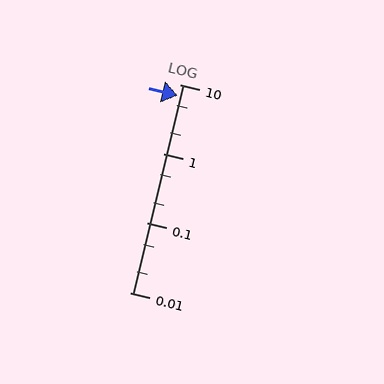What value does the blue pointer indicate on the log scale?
The pointer indicates approximately 6.8.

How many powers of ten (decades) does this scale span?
The scale spans 3 decades, from 0.01 to 10.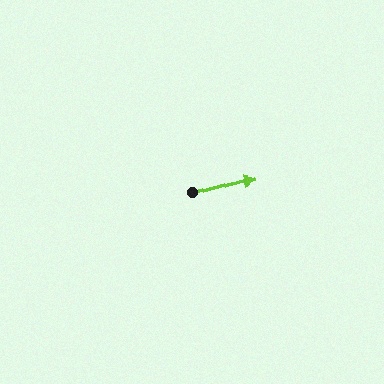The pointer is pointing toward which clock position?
Roughly 3 o'clock.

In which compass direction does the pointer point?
East.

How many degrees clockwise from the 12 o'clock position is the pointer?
Approximately 76 degrees.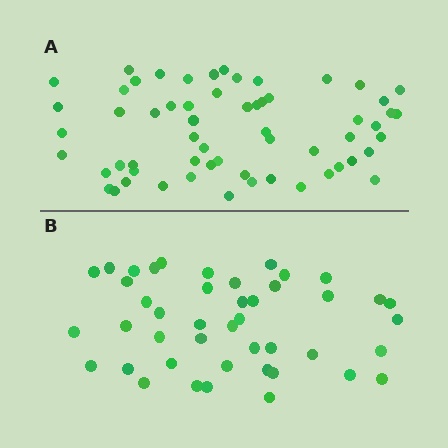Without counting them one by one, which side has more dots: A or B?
Region A (the top region) has more dots.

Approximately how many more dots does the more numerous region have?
Region A has approximately 15 more dots than region B.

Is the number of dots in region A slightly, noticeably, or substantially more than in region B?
Region A has noticeably more, but not dramatically so. The ratio is roughly 1.4 to 1.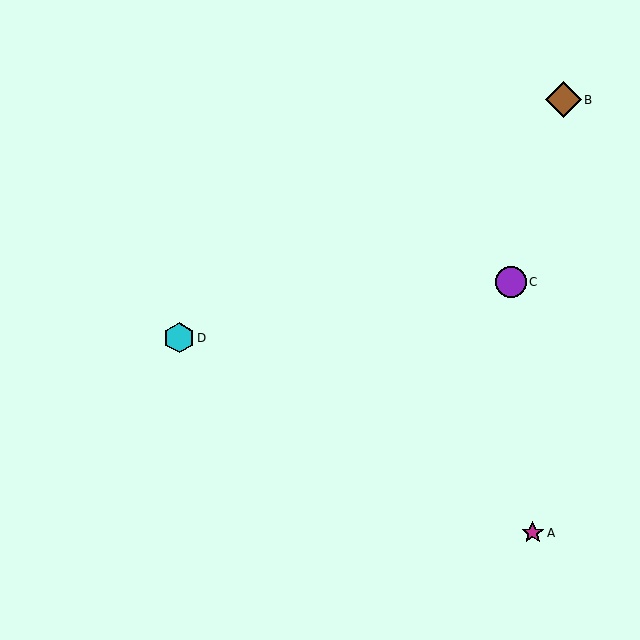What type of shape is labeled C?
Shape C is a purple circle.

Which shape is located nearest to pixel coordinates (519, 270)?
The purple circle (labeled C) at (511, 282) is nearest to that location.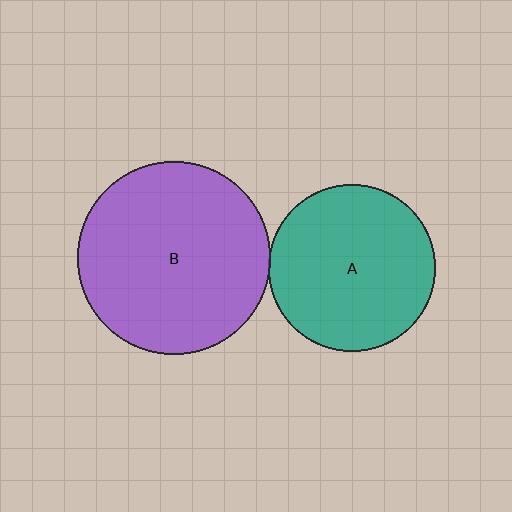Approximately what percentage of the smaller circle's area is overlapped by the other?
Approximately 5%.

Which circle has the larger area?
Circle B (purple).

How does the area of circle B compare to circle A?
Approximately 1.3 times.